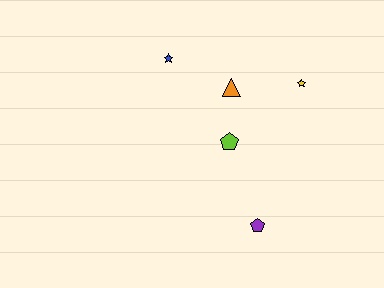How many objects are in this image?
There are 5 objects.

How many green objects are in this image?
There are no green objects.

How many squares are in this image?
There are no squares.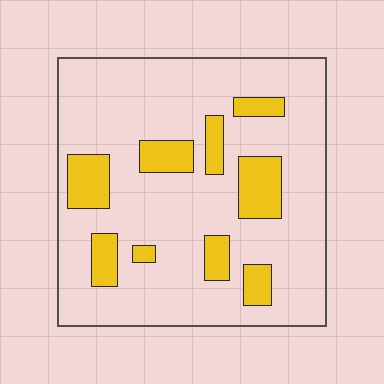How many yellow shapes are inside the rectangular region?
9.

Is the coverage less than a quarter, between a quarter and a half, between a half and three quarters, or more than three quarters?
Less than a quarter.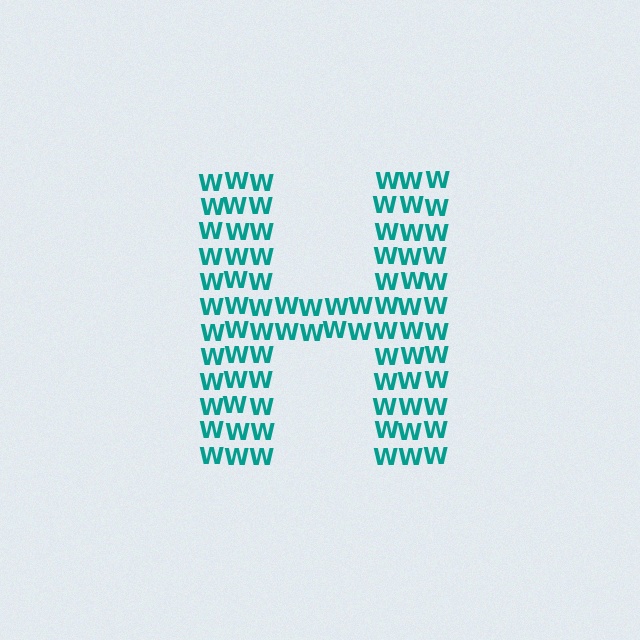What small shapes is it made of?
It is made of small letter W's.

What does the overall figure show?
The overall figure shows the letter H.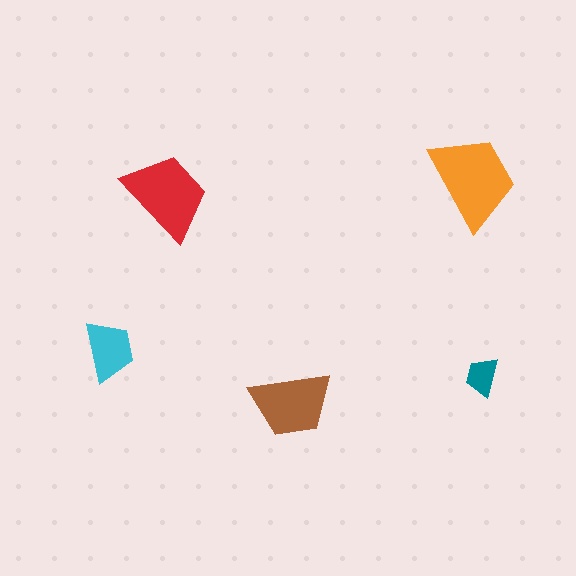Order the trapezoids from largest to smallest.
the orange one, the red one, the brown one, the cyan one, the teal one.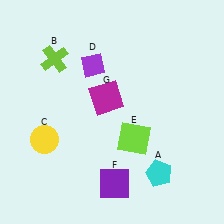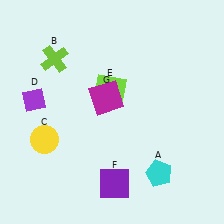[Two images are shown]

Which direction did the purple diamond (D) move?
The purple diamond (D) moved left.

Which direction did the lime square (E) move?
The lime square (E) moved up.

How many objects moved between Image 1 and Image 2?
2 objects moved between the two images.